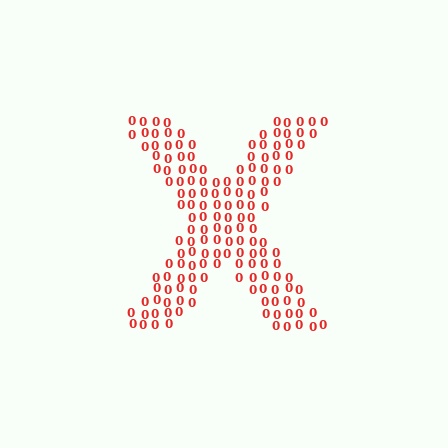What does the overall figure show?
The overall figure shows the letter X.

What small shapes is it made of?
It is made of small digit 0's.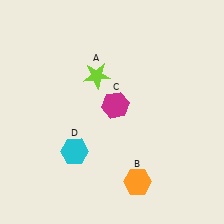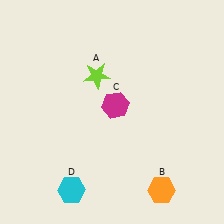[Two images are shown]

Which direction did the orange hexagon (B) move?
The orange hexagon (B) moved right.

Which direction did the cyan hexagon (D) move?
The cyan hexagon (D) moved down.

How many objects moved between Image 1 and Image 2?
2 objects moved between the two images.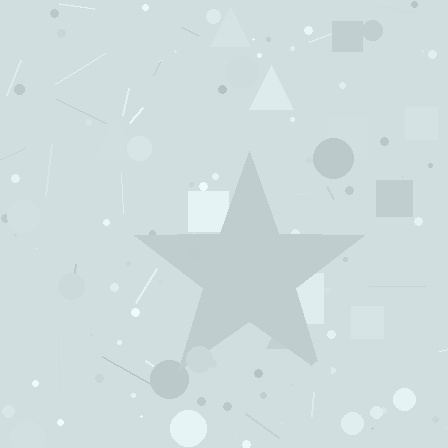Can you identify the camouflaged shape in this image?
The camouflaged shape is a star.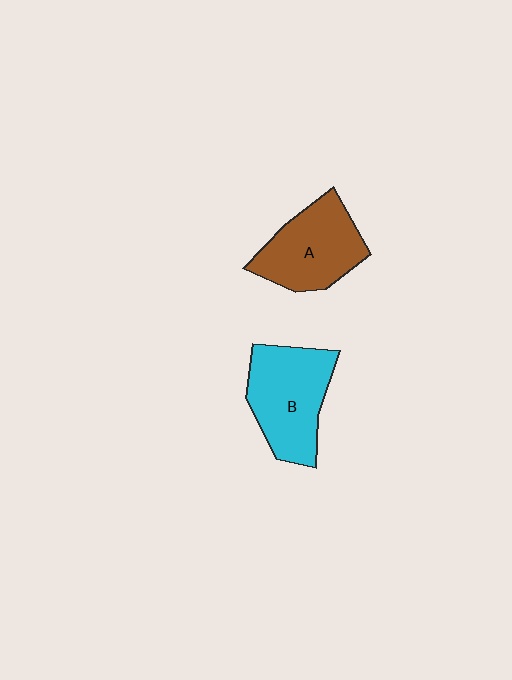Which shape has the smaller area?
Shape A (brown).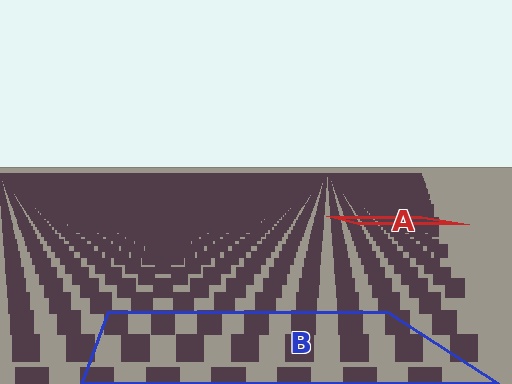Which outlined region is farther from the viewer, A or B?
Region A is farther from the viewer — the texture elements inside it appear smaller and more densely packed.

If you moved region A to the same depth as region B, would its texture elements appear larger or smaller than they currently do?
They would appear larger. At a closer depth, the same texture elements are projected at a bigger on-screen size.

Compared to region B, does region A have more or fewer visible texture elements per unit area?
Region A has more texture elements per unit area — they are packed more densely because it is farther away.